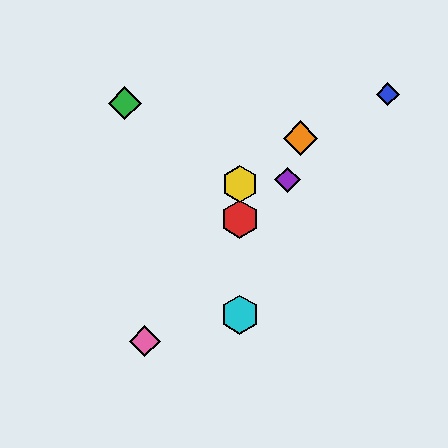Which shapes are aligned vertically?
The red hexagon, the yellow hexagon, the cyan hexagon are aligned vertically.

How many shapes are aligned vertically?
3 shapes (the red hexagon, the yellow hexagon, the cyan hexagon) are aligned vertically.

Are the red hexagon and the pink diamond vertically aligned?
No, the red hexagon is at x≈240 and the pink diamond is at x≈145.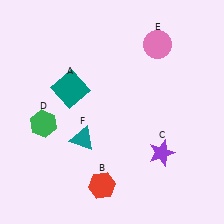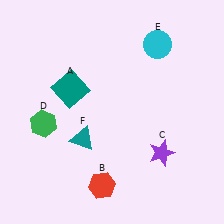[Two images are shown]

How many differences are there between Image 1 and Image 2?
There is 1 difference between the two images.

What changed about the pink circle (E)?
In Image 1, E is pink. In Image 2, it changed to cyan.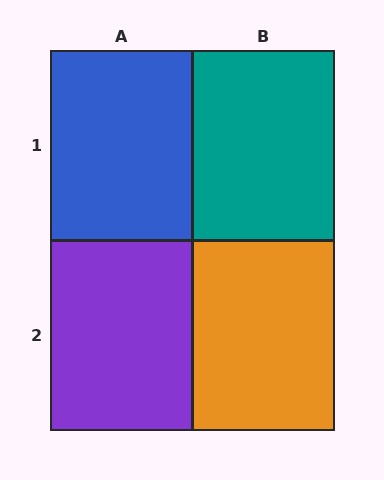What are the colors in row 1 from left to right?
Blue, teal.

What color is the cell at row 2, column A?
Purple.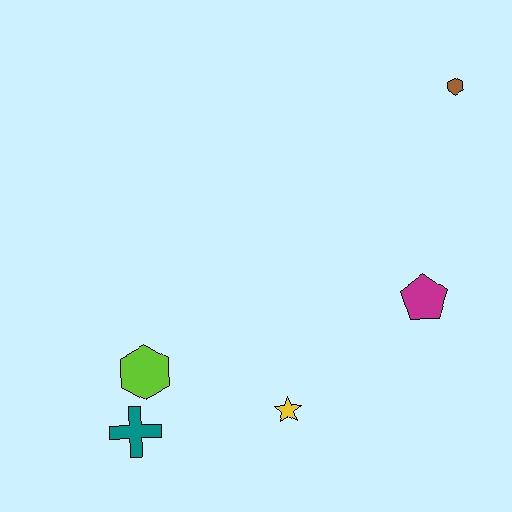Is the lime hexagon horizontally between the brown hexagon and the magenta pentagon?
No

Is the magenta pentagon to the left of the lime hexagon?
No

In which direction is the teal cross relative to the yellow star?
The teal cross is to the left of the yellow star.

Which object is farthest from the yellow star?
The brown hexagon is farthest from the yellow star.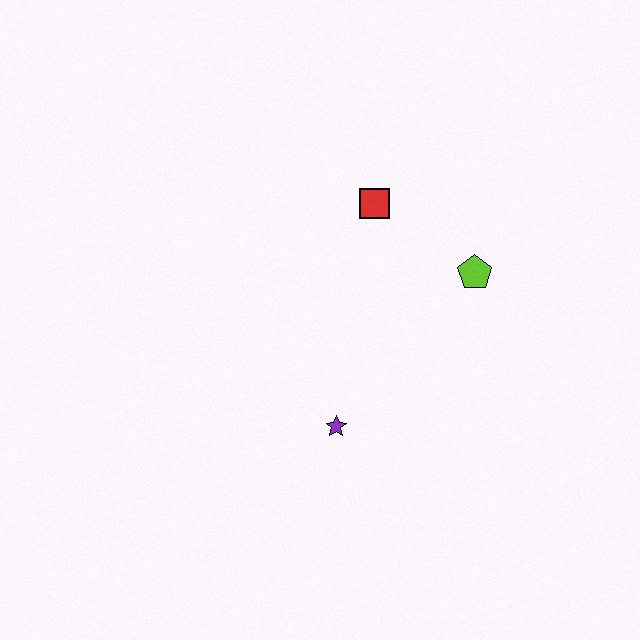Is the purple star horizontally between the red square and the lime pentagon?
No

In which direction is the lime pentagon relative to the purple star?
The lime pentagon is above the purple star.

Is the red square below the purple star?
No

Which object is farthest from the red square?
The purple star is farthest from the red square.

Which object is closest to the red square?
The lime pentagon is closest to the red square.